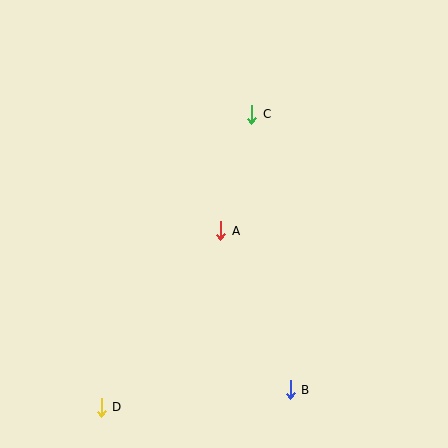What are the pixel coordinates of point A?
Point A is at (221, 231).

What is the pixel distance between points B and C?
The distance between B and C is 278 pixels.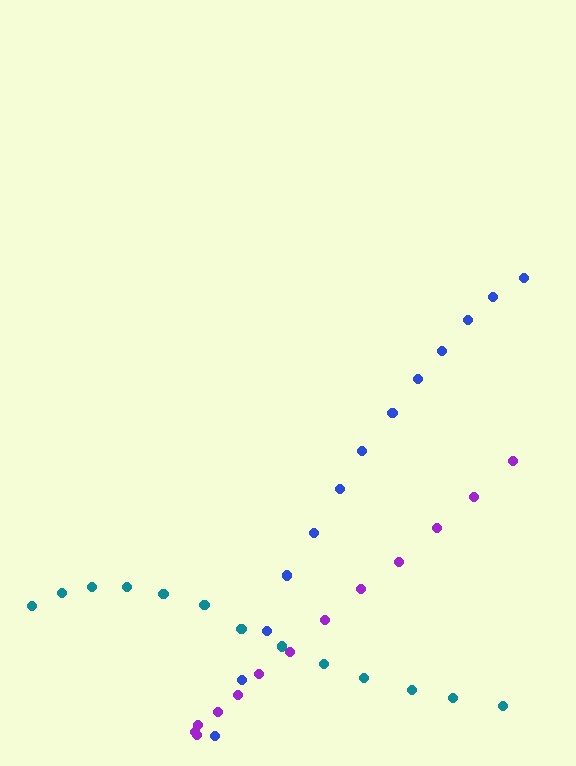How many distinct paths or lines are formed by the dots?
There are 3 distinct paths.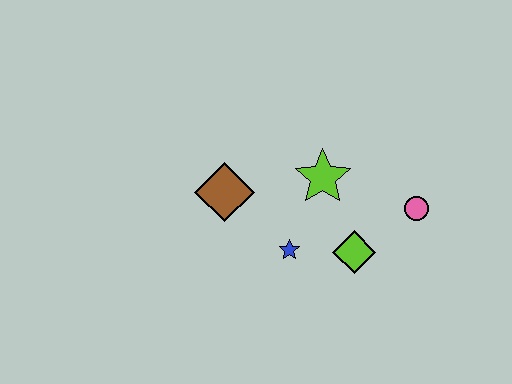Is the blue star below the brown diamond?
Yes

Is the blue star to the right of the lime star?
No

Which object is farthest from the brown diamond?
The pink circle is farthest from the brown diamond.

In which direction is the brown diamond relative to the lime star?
The brown diamond is to the left of the lime star.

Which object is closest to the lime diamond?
The blue star is closest to the lime diamond.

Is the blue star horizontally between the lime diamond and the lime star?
No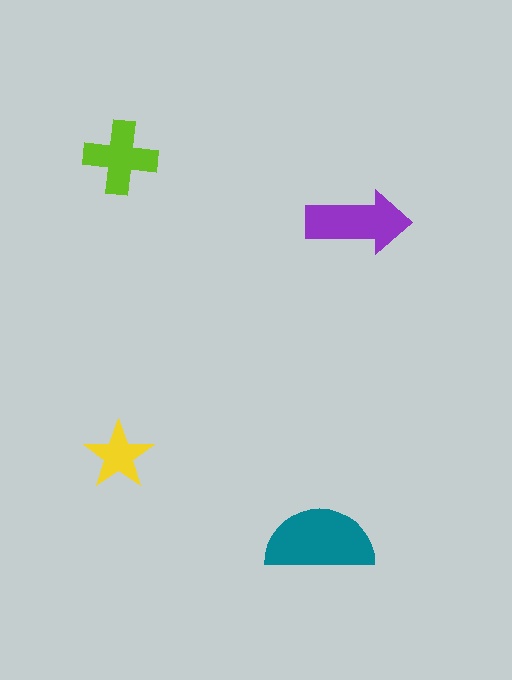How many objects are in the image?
There are 4 objects in the image.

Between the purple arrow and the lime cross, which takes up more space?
The purple arrow.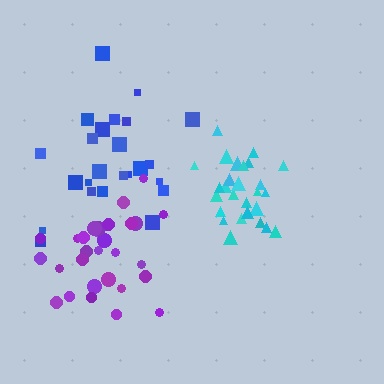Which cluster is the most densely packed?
Cyan.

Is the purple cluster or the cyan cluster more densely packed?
Cyan.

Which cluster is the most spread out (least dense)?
Blue.